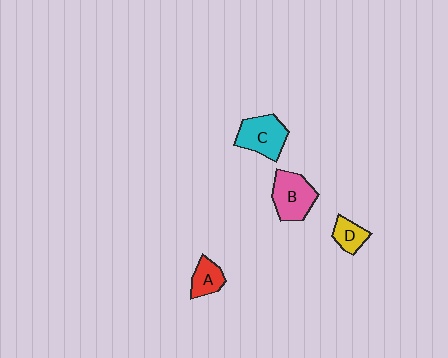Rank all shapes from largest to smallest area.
From largest to smallest: B (pink), C (cyan), A (red), D (yellow).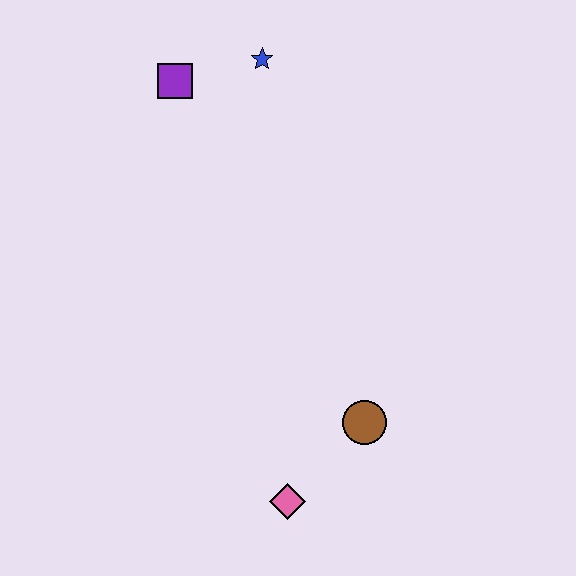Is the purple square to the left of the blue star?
Yes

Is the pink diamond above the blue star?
No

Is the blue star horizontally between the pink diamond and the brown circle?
No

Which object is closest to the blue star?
The purple square is closest to the blue star.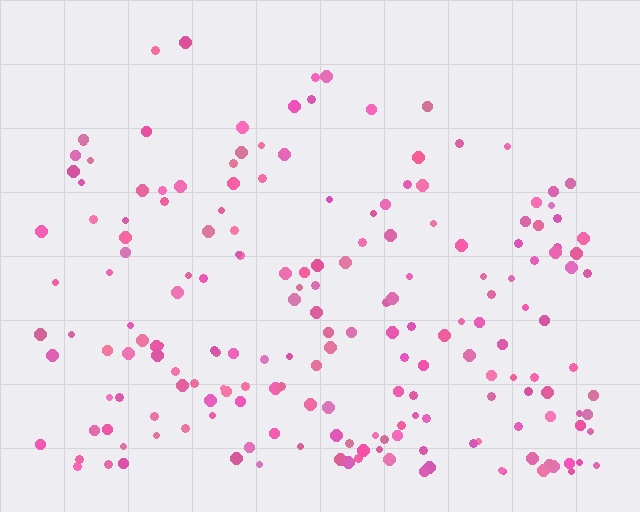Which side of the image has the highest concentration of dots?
The bottom.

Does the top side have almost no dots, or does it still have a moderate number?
Still a moderate number, just noticeably fewer than the bottom.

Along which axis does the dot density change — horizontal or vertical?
Vertical.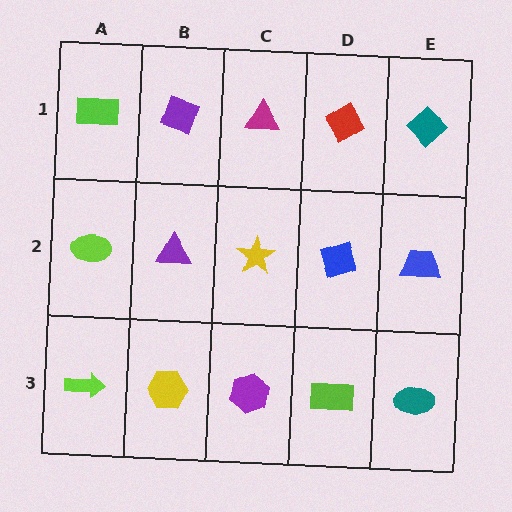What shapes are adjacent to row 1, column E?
A blue trapezoid (row 2, column E), a red diamond (row 1, column D).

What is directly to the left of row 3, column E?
A lime rectangle.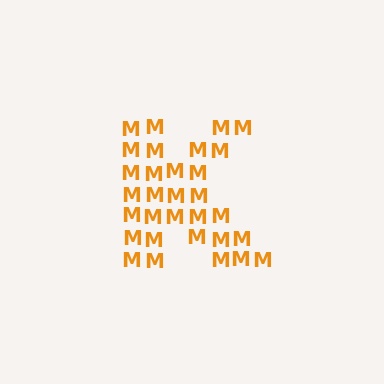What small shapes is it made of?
It is made of small letter M's.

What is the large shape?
The large shape is the letter K.